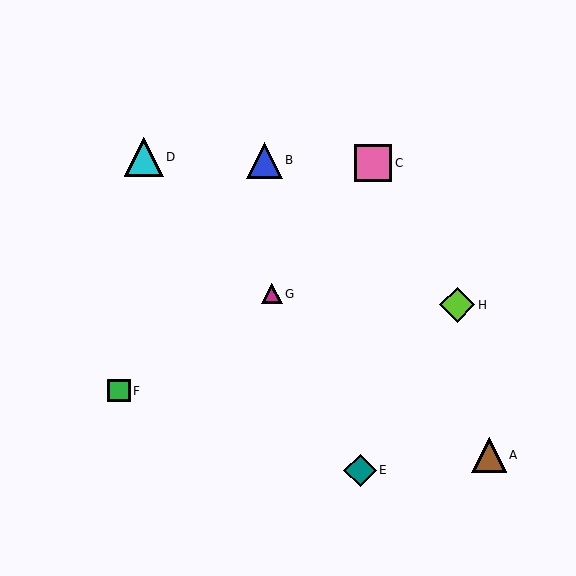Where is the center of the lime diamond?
The center of the lime diamond is at (457, 305).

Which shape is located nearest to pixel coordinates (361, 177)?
The pink square (labeled C) at (373, 163) is nearest to that location.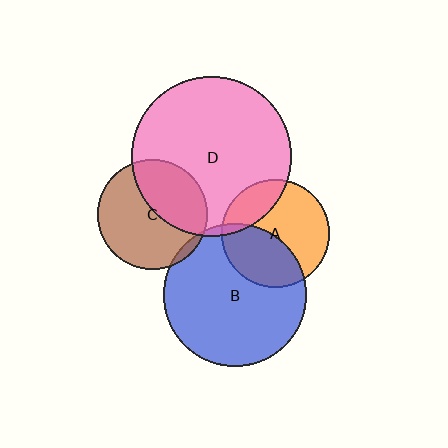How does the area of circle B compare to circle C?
Approximately 1.7 times.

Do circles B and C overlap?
Yes.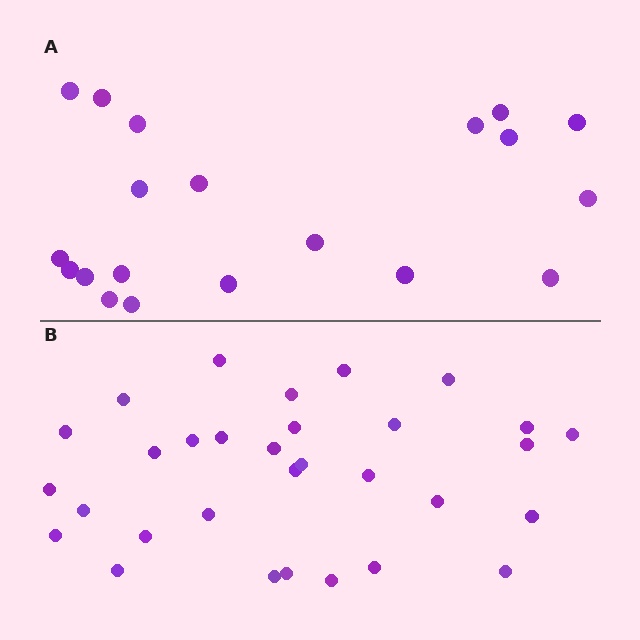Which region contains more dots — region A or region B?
Region B (the bottom region) has more dots.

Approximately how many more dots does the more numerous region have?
Region B has roughly 12 or so more dots than region A.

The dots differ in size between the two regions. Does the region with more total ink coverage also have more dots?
No. Region A has more total ink coverage because its dots are larger, but region B actually contains more individual dots. Total area can be misleading — the number of items is what matters here.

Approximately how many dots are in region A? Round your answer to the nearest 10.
About 20 dots.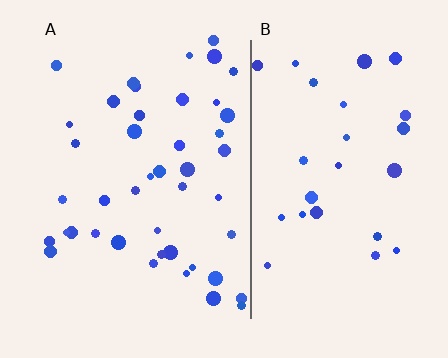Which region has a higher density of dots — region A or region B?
A (the left).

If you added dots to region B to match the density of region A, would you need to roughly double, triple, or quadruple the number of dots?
Approximately double.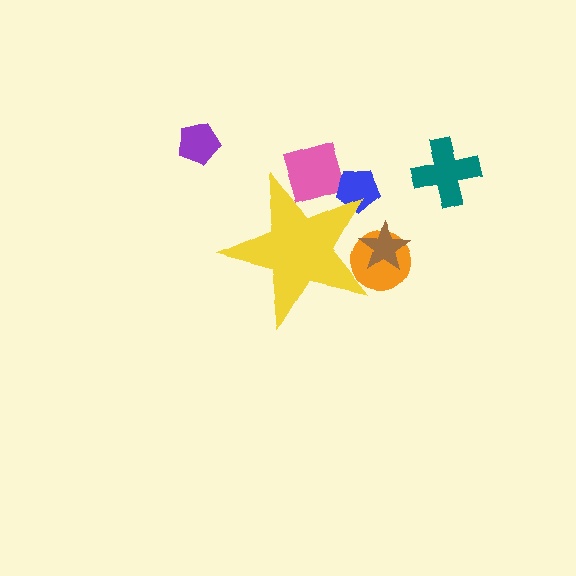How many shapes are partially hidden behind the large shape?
4 shapes are partially hidden.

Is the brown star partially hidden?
Yes, the brown star is partially hidden behind the yellow star.